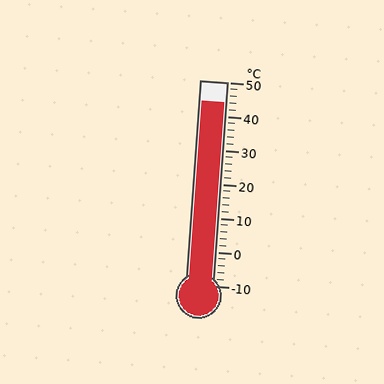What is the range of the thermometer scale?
The thermometer scale ranges from -10°C to 50°C.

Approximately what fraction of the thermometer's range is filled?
The thermometer is filled to approximately 90% of its range.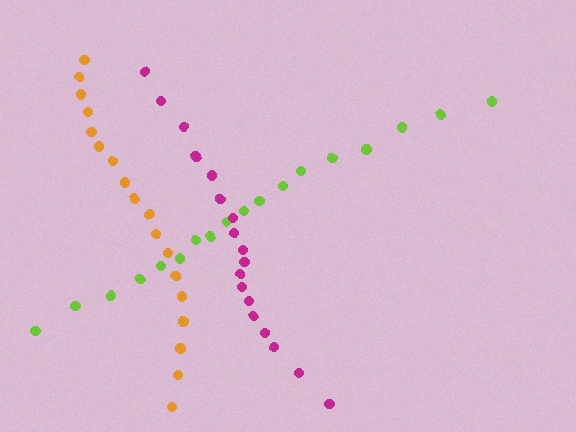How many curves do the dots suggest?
There are 3 distinct paths.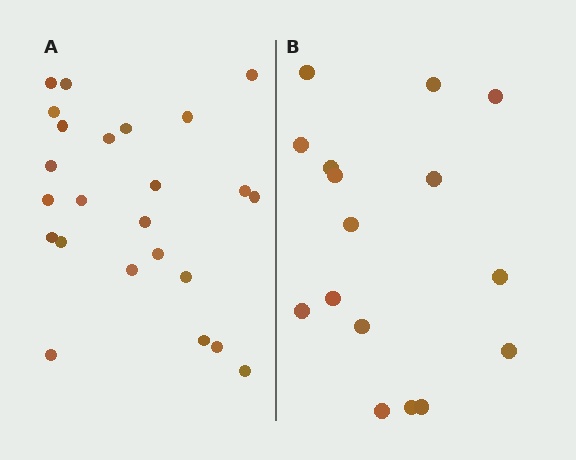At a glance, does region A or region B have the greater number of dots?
Region A (the left region) has more dots.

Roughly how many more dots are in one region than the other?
Region A has roughly 8 or so more dots than region B.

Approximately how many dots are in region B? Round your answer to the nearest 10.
About 20 dots. (The exact count is 16, which rounds to 20.)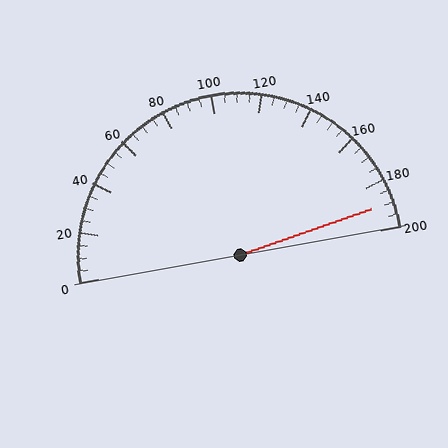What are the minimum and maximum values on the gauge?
The gauge ranges from 0 to 200.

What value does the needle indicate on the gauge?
The needle indicates approximately 190.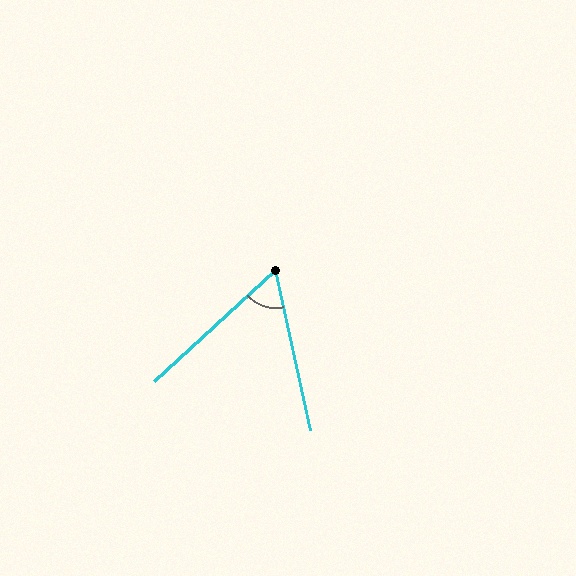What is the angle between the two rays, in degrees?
Approximately 60 degrees.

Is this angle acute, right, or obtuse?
It is acute.